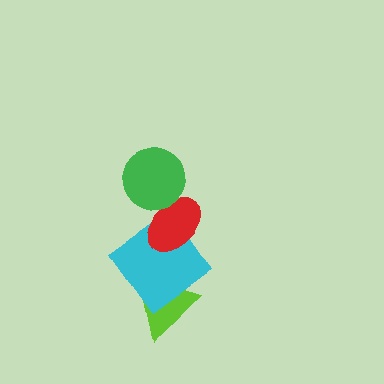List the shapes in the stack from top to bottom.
From top to bottom: the green circle, the red ellipse, the cyan diamond, the lime triangle.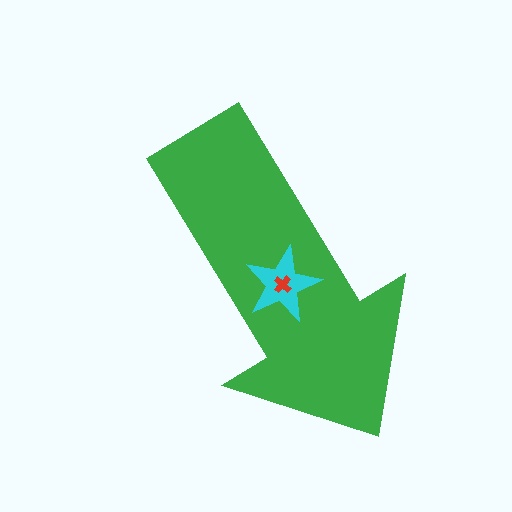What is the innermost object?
The red cross.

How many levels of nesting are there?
3.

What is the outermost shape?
The green arrow.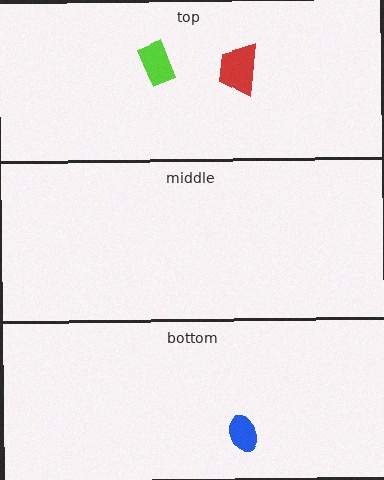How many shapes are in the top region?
2.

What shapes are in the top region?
The red trapezoid, the lime rectangle.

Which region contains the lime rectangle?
The top region.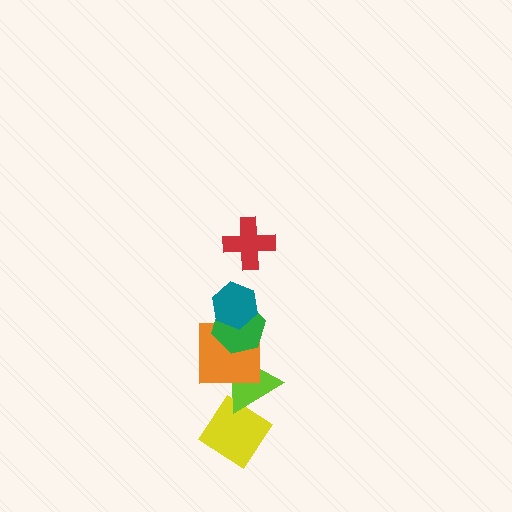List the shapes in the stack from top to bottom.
From top to bottom: the red cross, the teal hexagon, the green hexagon, the orange square, the lime triangle, the yellow diamond.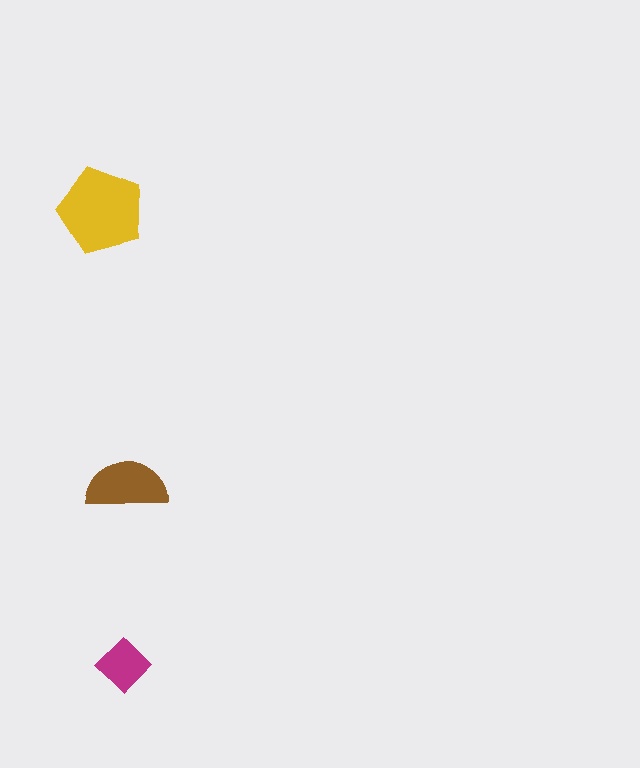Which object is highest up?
The yellow pentagon is topmost.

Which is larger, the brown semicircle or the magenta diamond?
The brown semicircle.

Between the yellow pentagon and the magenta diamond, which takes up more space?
The yellow pentagon.